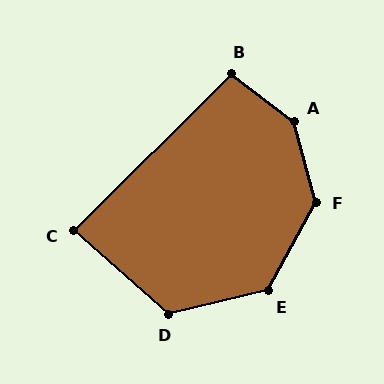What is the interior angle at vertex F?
Approximately 137 degrees (obtuse).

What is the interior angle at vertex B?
Approximately 98 degrees (obtuse).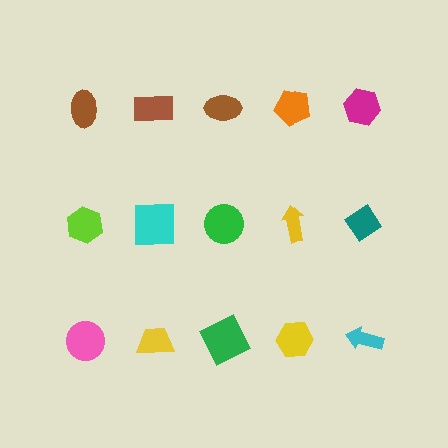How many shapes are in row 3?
5 shapes.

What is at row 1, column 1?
A brown ellipse.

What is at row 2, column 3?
A green circle.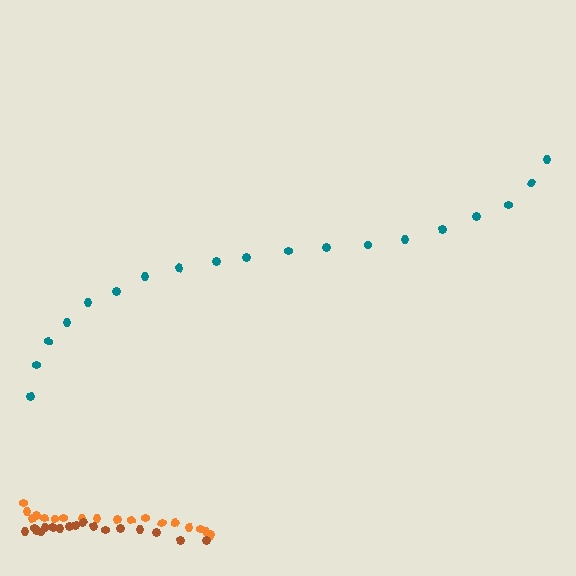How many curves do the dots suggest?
There are 3 distinct paths.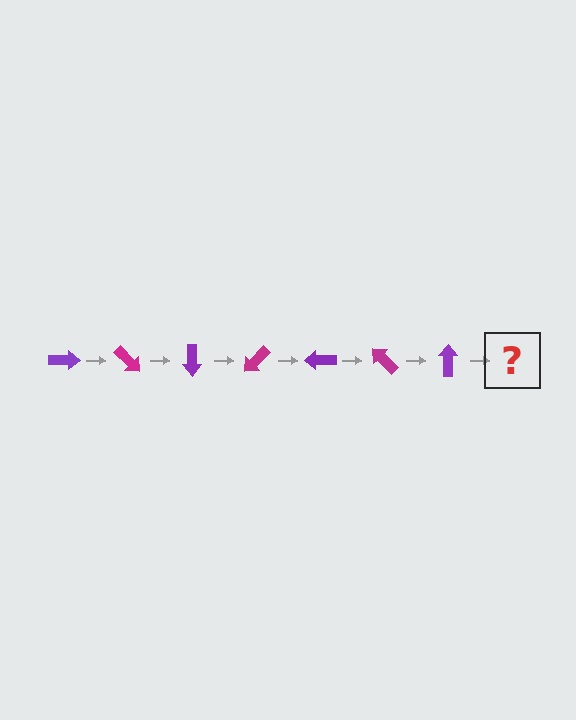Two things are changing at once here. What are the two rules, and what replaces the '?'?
The two rules are that it rotates 45 degrees each step and the color cycles through purple and magenta. The '?' should be a magenta arrow, rotated 315 degrees from the start.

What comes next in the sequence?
The next element should be a magenta arrow, rotated 315 degrees from the start.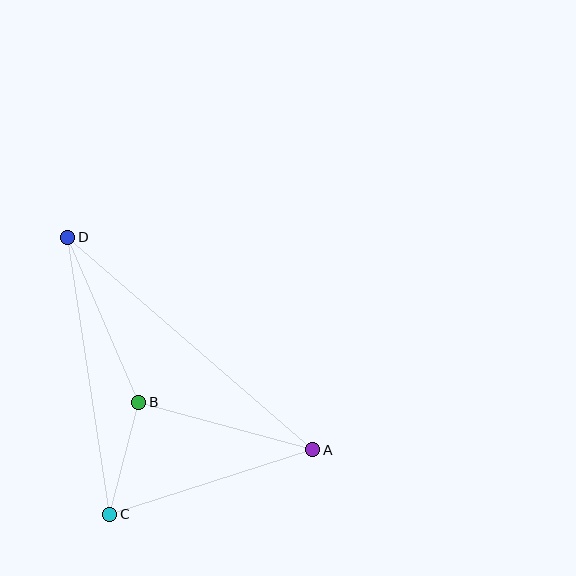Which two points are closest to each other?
Points B and C are closest to each other.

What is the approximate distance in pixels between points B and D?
The distance between B and D is approximately 179 pixels.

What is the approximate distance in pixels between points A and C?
The distance between A and C is approximately 213 pixels.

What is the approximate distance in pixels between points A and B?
The distance between A and B is approximately 181 pixels.